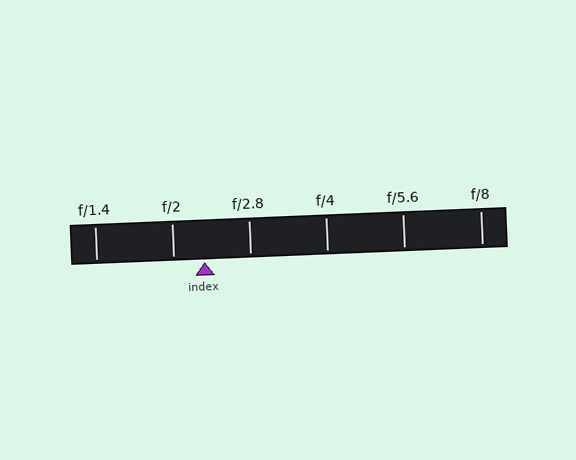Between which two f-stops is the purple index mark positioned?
The index mark is between f/2 and f/2.8.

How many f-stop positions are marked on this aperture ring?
There are 6 f-stop positions marked.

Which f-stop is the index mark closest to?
The index mark is closest to f/2.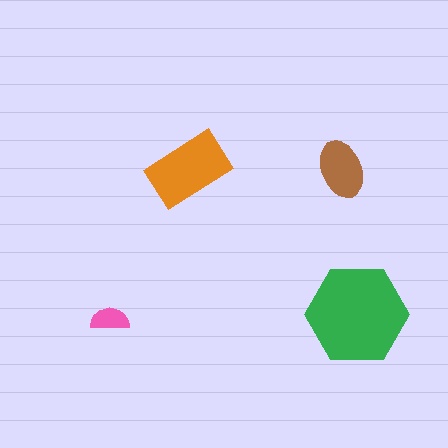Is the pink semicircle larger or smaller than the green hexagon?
Smaller.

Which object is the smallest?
The pink semicircle.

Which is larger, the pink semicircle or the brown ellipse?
The brown ellipse.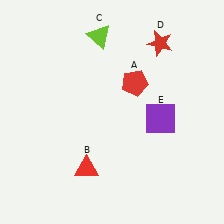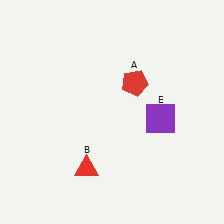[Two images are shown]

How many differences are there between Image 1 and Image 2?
There are 2 differences between the two images.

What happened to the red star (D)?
The red star (D) was removed in Image 2. It was in the top-right area of Image 1.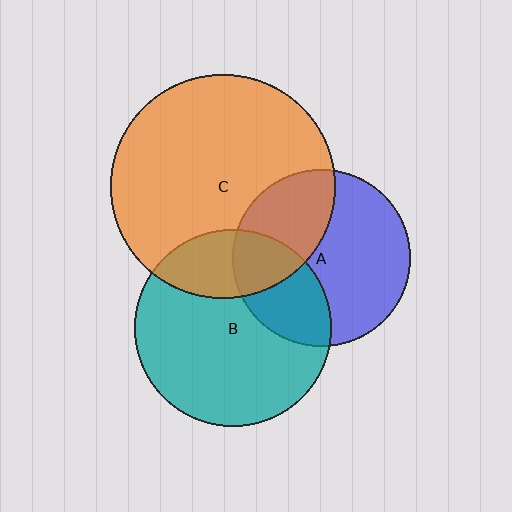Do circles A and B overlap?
Yes.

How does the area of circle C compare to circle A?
Approximately 1.6 times.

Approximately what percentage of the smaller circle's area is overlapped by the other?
Approximately 30%.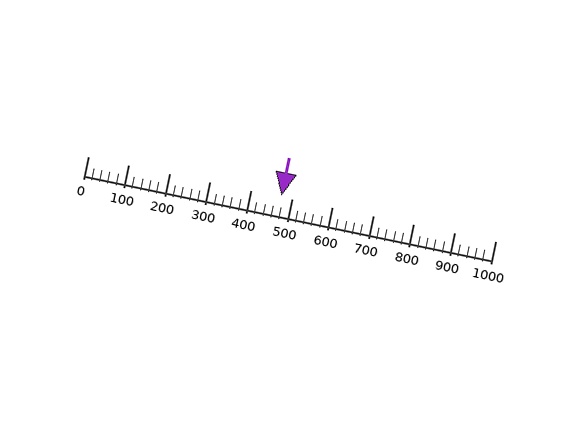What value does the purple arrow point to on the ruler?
The purple arrow points to approximately 474.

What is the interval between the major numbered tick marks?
The major tick marks are spaced 100 units apart.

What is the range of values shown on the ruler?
The ruler shows values from 0 to 1000.